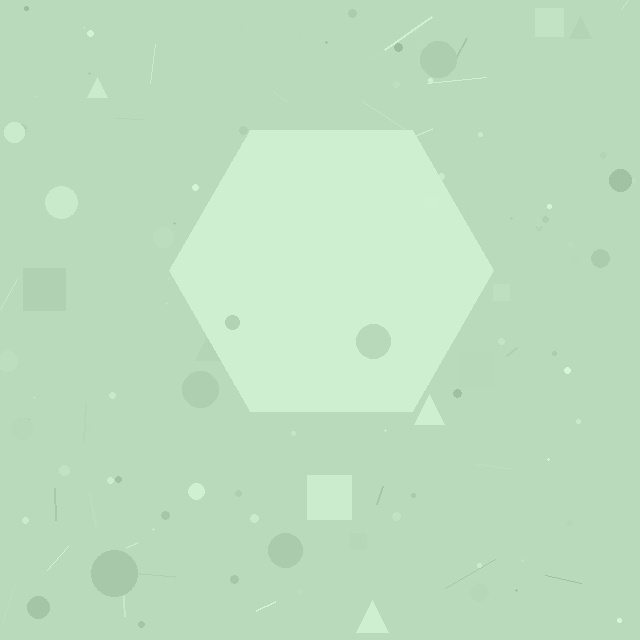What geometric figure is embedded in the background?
A hexagon is embedded in the background.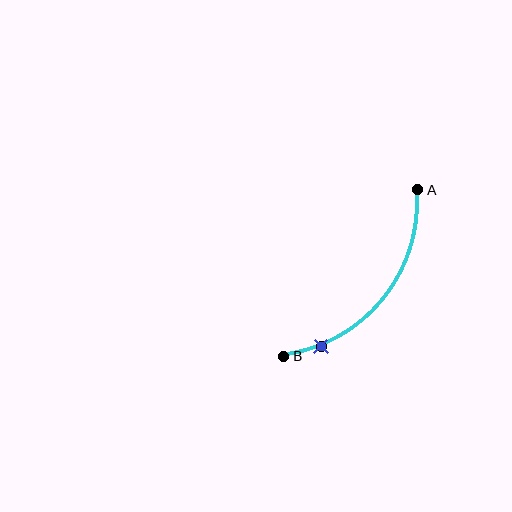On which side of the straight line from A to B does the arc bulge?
The arc bulges below and to the right of the straight line connecting A and B.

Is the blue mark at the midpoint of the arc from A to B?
No. The blue mark lies on the arc but is closer to endpoint B. The arc midpoint would be at the point on the curve equidistant along the arc from both A and B.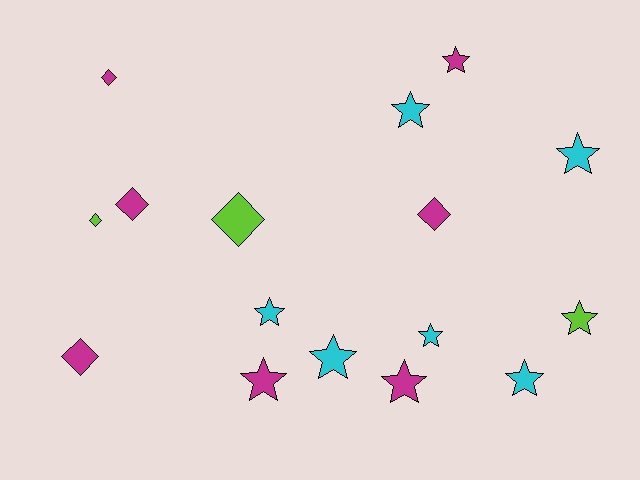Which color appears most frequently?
Magenta, with 7 objects.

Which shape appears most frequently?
Star, with 10 objects.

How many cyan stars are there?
There are 6 cyan stars.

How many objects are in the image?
There are 16 objects.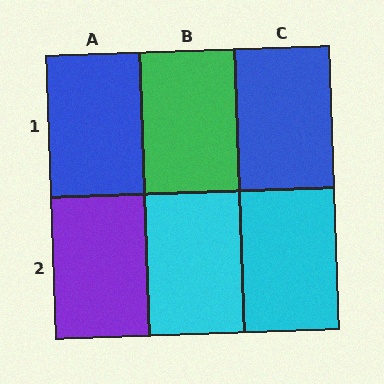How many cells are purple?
1 cell is purple.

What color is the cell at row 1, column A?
Blue.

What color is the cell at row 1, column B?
Green.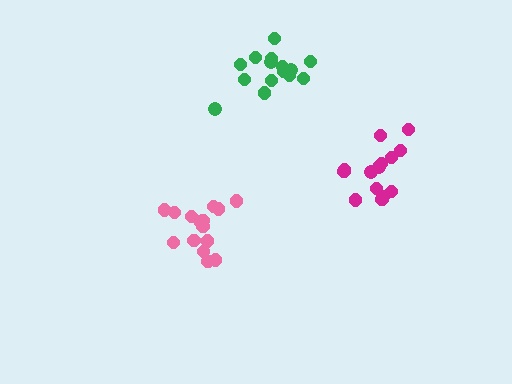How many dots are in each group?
Group 1: 16 dots, Group 2: 14 dots, Group 3: 15 dots (45 total).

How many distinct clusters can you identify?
There are 3 distinct clusters.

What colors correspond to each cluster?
The clusters are colored: pink, magenta, green.